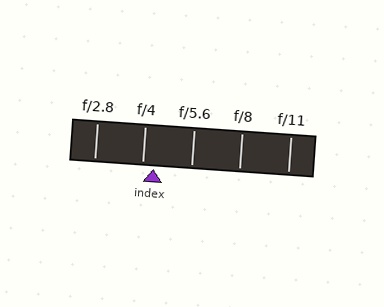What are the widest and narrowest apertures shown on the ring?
The widest aperture shown is f/2.8 and the narrowest is f/11.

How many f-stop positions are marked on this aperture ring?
There are 5 f-stop positions marked.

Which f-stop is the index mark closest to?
The index mark is closest to f/4.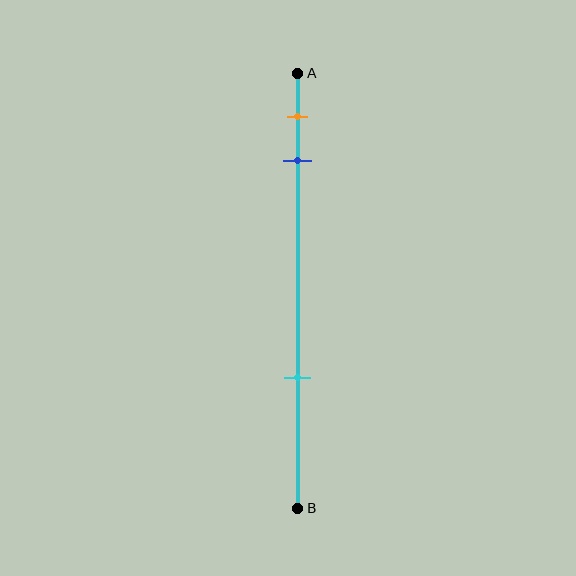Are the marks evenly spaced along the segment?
No, the marks are not evenly spaced.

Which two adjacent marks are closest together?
The orange and blue marks are the closest adjacent pair.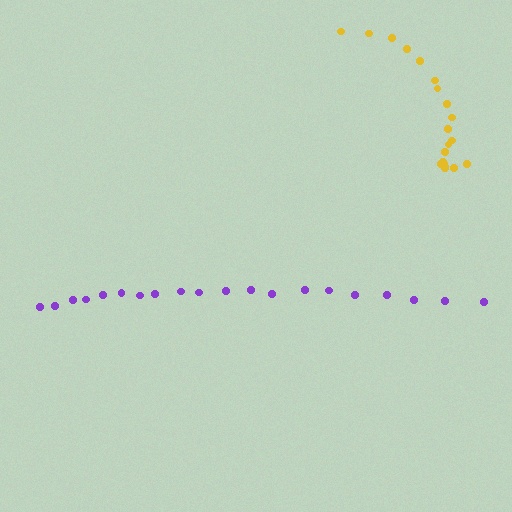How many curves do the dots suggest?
There are 2 distinct paths.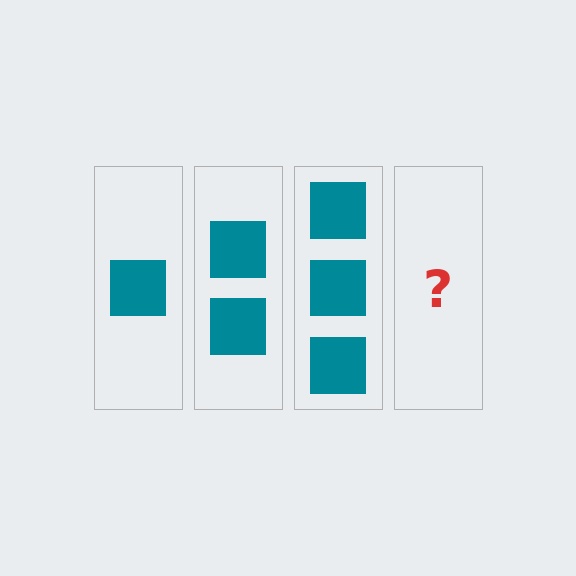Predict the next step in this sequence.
The next step is 4 squares.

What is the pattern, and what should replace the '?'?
The pattern is that each step adds one more square. The '?' should be 4 squares.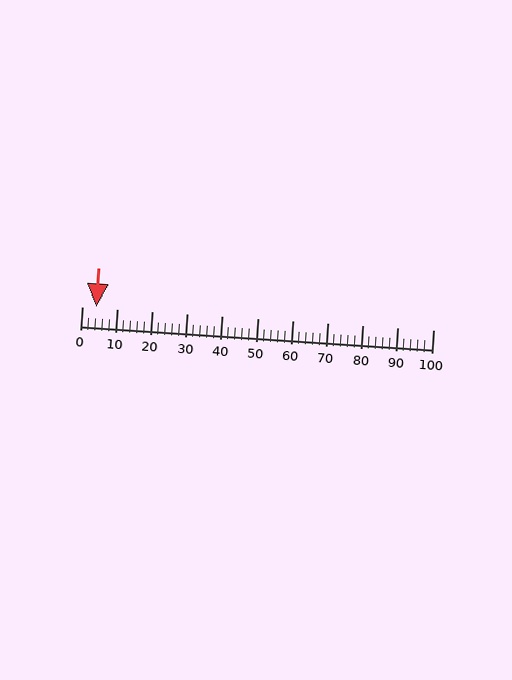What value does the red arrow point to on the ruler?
The red arrow points to approximately 4.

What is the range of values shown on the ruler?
The ruler shows values from 0 to 100.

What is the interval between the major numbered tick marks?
The major tick marks are spaced 10 units apart.